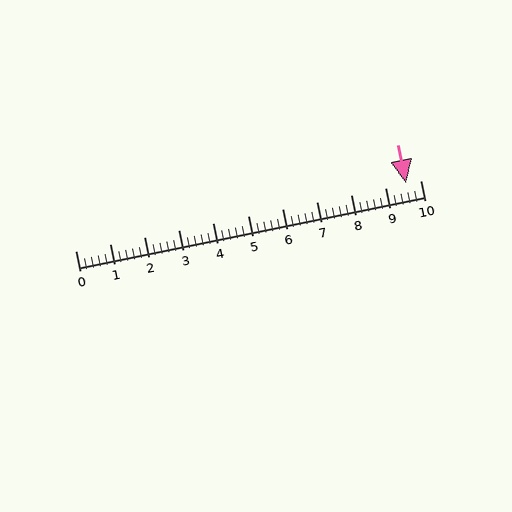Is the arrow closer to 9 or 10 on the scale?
The arrow is closer to 10.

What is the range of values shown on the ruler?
The ruler shows values from 0 to 10.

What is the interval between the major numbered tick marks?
The major tick marks are spaced 1 units apart.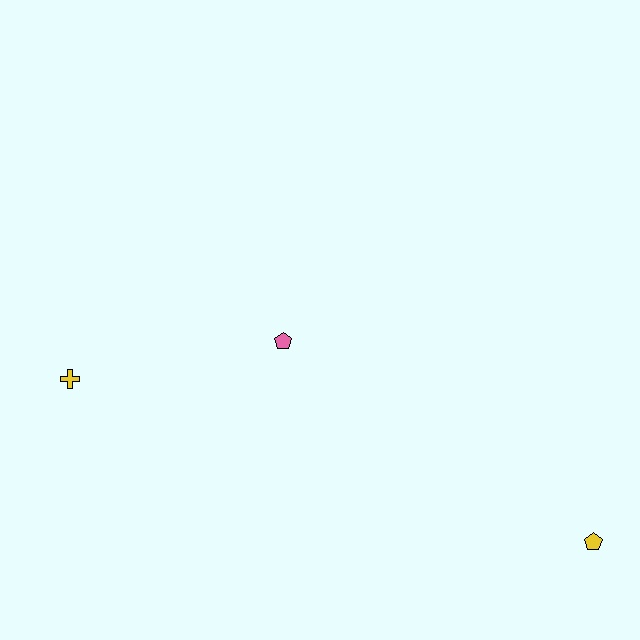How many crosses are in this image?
There is 1 cross.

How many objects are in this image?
There are 3 objects.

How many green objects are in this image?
There are no green objects.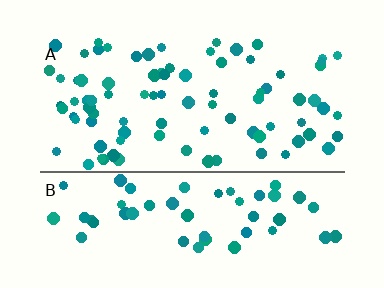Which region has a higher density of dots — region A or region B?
A (the top).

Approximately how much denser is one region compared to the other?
Approximately 1.3× — region A over region B.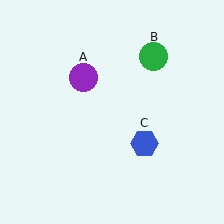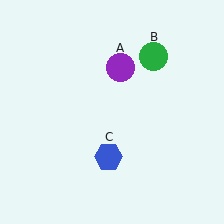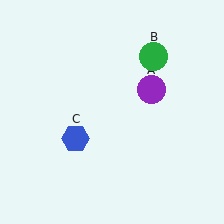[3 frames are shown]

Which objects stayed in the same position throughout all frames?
Green circle (object B) remained stationary.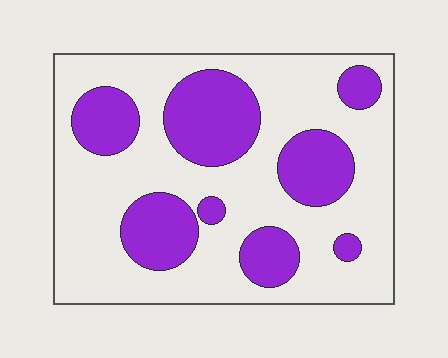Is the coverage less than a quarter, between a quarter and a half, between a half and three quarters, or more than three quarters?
Between a quarter and a half.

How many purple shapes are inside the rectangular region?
8.